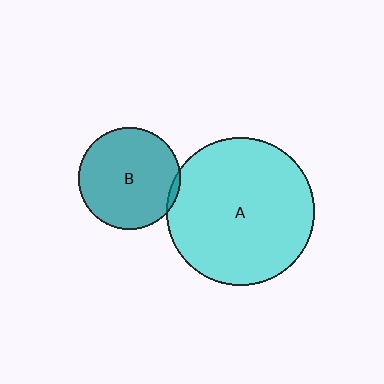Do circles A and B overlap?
Yes.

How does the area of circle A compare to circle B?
Approximately 2.1 times.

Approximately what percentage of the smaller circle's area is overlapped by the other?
Approximately 5%.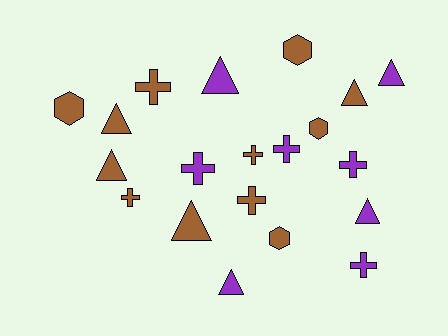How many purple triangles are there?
There are 4 purple triangles.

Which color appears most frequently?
Brown, with 12 objects.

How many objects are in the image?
There are 20 objects.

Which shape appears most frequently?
Triangle, with 8 objects.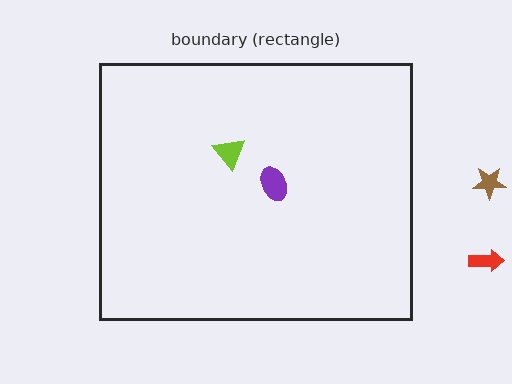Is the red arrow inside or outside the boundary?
Outside.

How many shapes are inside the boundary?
2 inside, 2 outside.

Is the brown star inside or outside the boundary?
Outside.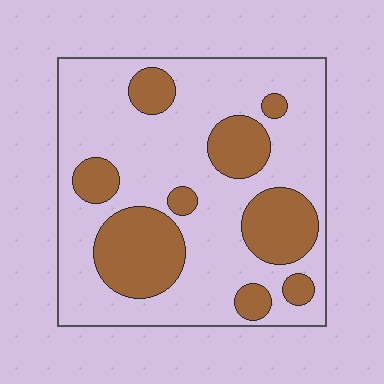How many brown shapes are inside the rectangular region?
9.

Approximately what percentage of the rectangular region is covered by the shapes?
Approximately 30%.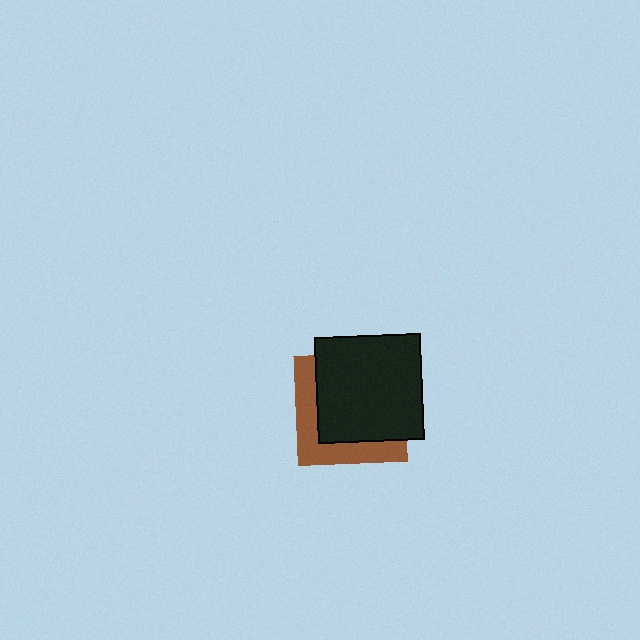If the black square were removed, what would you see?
You would see the complete brown square.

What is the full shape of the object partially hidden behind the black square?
The partially hidden object is a brown square.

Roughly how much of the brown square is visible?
A small part of it is visible (roughly 36%).